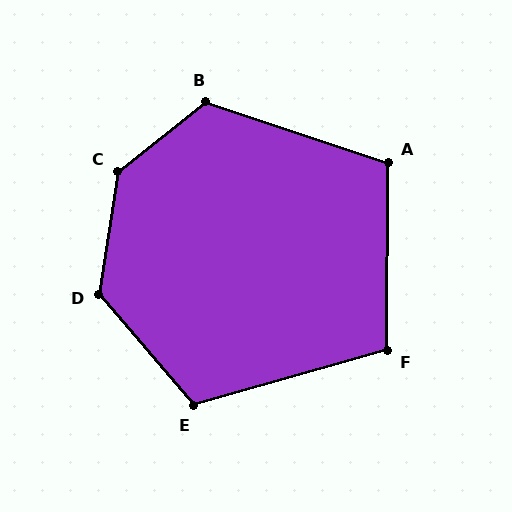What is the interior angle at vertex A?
Approximately 108 degrees (obtuse).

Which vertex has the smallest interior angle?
F, at approximately 106 degrees.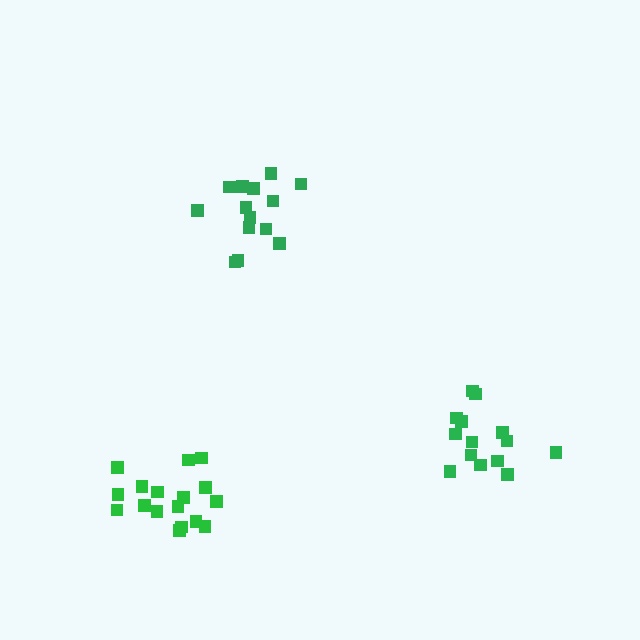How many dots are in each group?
Group 1: 14 dots, Group 2: 14 dots, Group 3: 17 dots (45 total).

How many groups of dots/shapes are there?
There are 3 groups.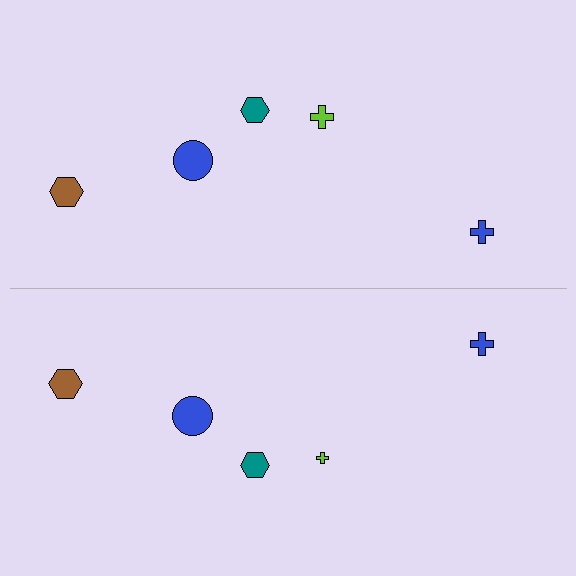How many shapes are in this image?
There are 10 shapes in this image.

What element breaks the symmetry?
The lime cross on the bottom side has a different size than its mirror counterpart.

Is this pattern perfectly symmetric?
No, the pattern is not perfectly symmetric. The lime cross on the bottom side has a different size than its mirror counterpart.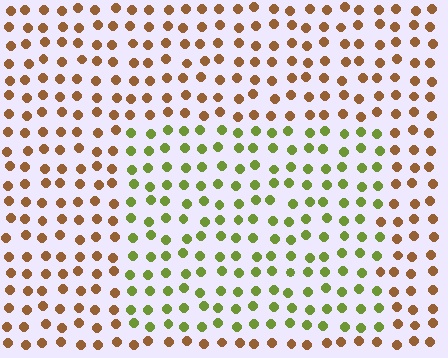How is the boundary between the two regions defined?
The boundary is defined purely by a slight shift in hue (about 58 degrees). Spacing, size, and orientation are identical on both sides.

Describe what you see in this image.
The image is filled with small brown elements in a uniform arrangement. A rectangle-shaped region is visible where the elements are tinted to a slightly different hue, forming a subtle color boundary.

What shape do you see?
I see a rectangle.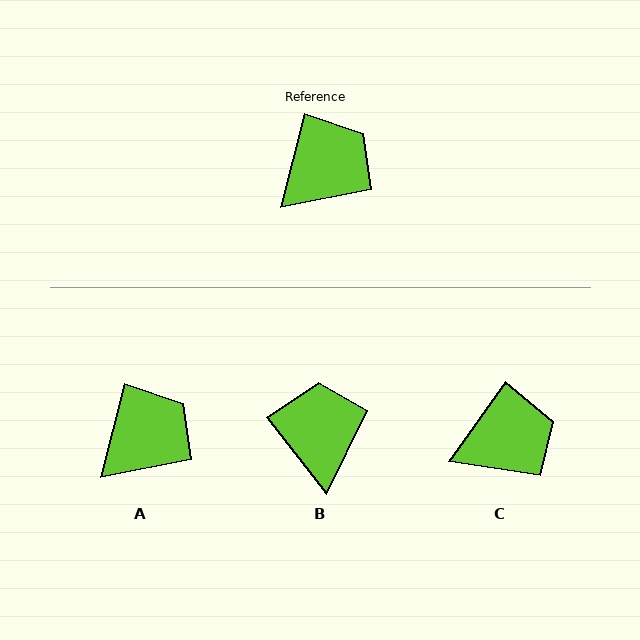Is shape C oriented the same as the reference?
No, it is off by about 21 degrees.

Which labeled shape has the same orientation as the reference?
A.